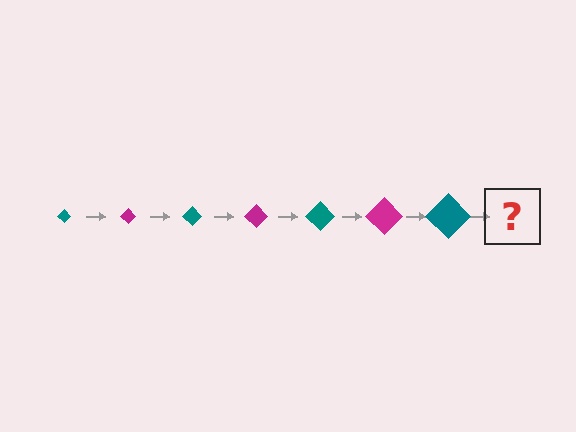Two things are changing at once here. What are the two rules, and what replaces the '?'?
The two rules are that the diamond grows larger each step and the color cycles through teal and magenta. The '?' should be a magenta diamond, larger than the previous one.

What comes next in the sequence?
The next element should be a magenta diamond, larger than the previous one.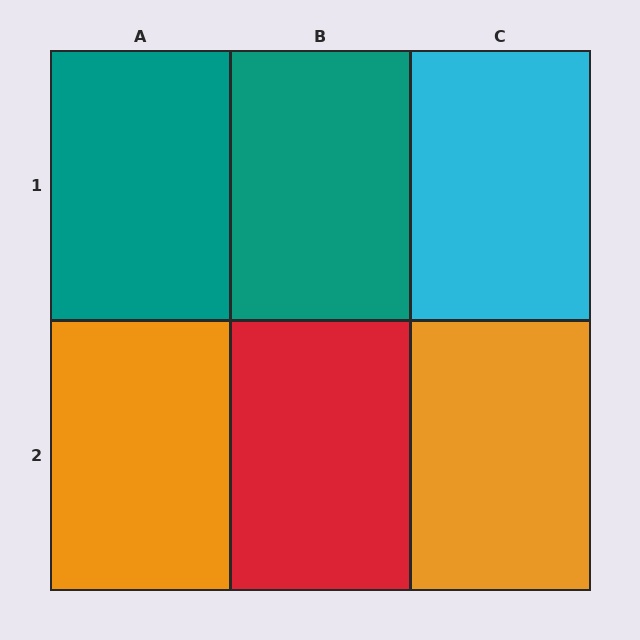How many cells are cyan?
1 cell is cyan.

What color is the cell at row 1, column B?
Teal.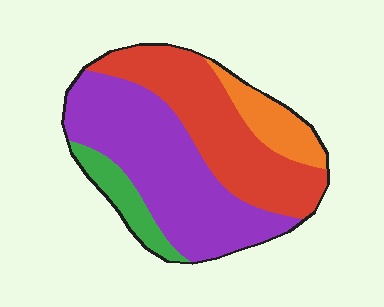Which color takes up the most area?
Purple, at roughly 45%.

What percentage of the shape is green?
Green takes up about one tenth (1/10) of the shape.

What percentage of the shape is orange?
Orange takes up about one tenth (1/10) of the shape.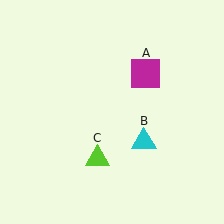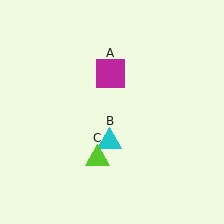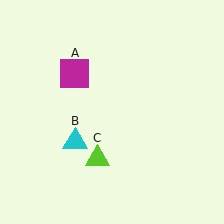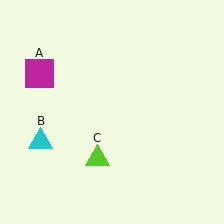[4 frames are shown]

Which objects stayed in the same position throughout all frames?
Lime triangle (object C) remained stationary.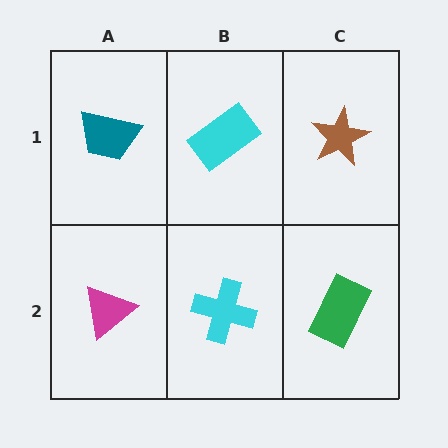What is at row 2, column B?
A cyan cross.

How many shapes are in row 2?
3 shapes.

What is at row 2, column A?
A magenta triangle.